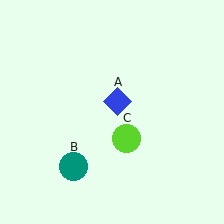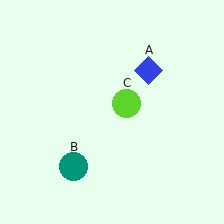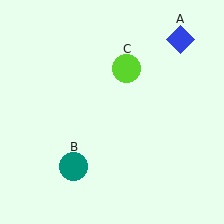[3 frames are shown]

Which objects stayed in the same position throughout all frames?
Teal circle (object B) remained stationary.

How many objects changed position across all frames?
2 objects changed position: blue diamond (object A), lime circle (object C).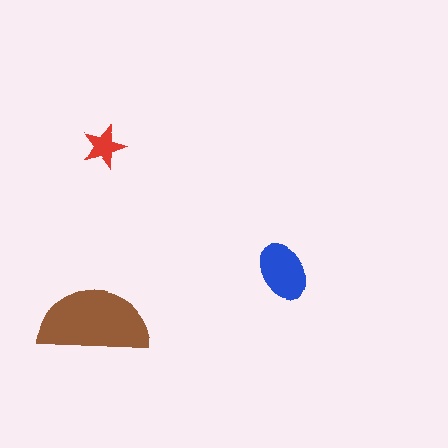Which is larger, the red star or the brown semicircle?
The brown semicircle.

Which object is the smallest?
The red star.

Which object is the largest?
The brown semicircle.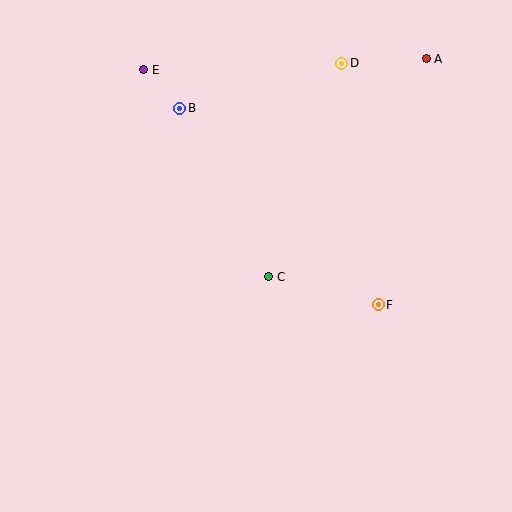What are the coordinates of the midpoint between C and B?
The midpoint between C and B is at (224, 192).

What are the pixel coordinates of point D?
Point D is at (342, 63).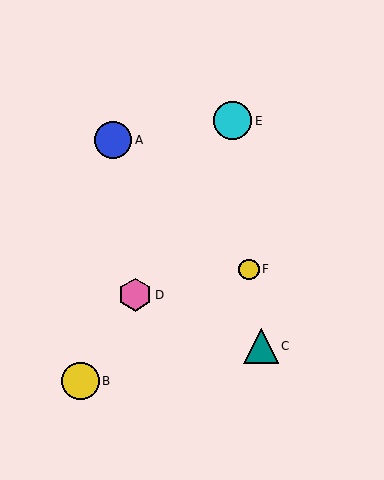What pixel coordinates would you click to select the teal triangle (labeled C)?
Click at (261, 346) to select the teal triangle C.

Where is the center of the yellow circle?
The center of the yellow circle is at (249, 269).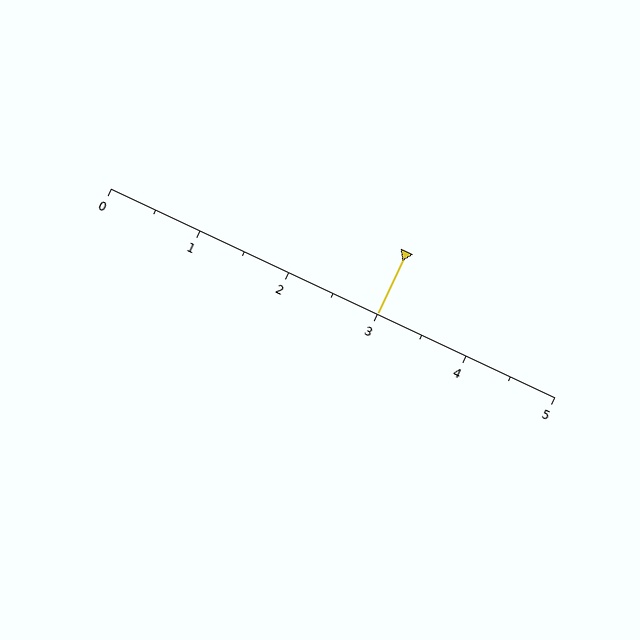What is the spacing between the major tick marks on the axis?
The major ticks are spaced 1 apart.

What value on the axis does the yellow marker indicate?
The marker indicates approximately 3.